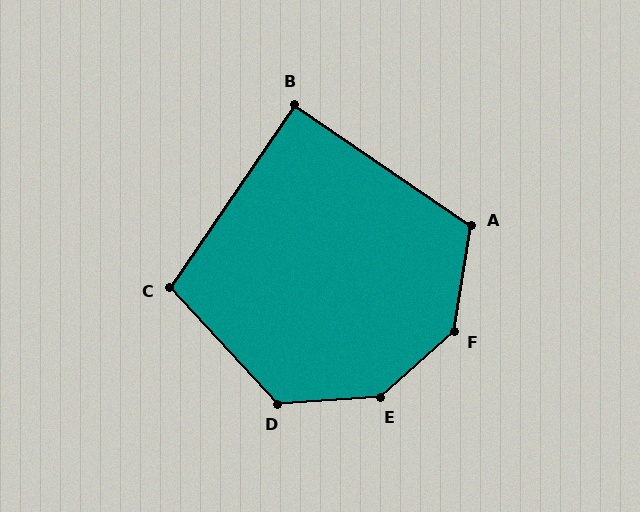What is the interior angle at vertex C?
Approximately 103 degrees (obtuse).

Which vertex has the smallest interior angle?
B, at approximately 90 degrees.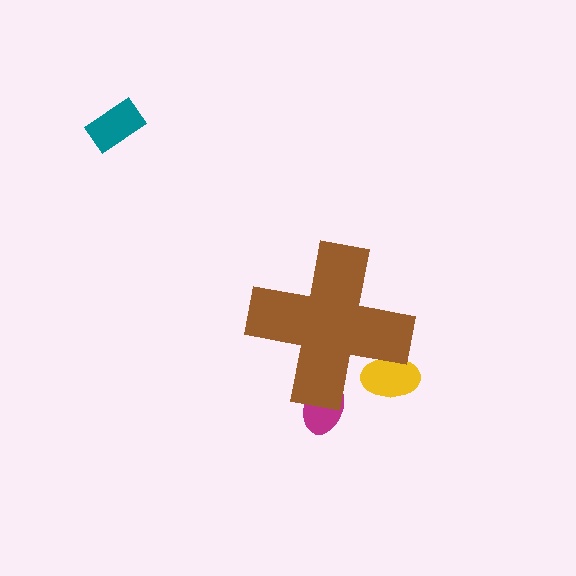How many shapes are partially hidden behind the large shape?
2 shapes are partially hidden.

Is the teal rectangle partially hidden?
No, the teal rectangle is fully visible.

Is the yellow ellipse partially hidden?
Yes, the yellow ellipse is partially hidden behind the brown cross.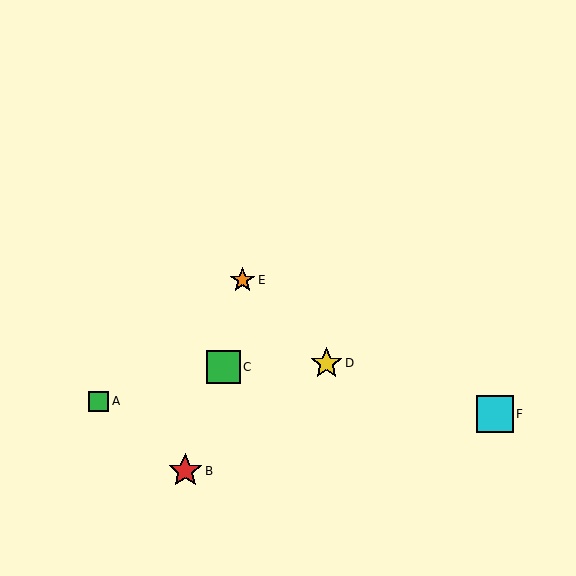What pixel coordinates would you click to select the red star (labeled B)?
Click at (185, 471) to select the red star B.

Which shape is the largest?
The cyan square (labeled F) is the largest.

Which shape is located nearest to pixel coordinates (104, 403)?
The green square (labeled A) at (99, 401) is nearest to that location.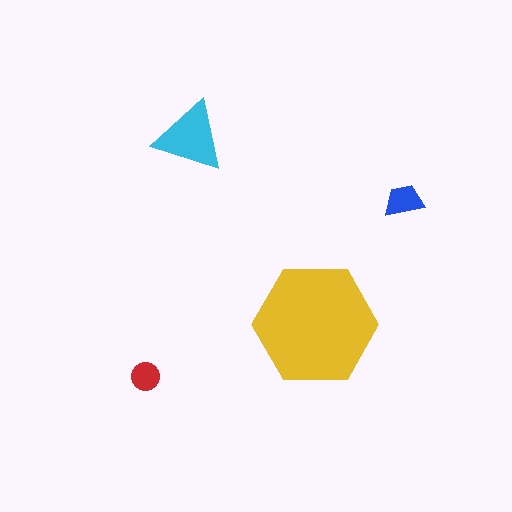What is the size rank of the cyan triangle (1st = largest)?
2nd.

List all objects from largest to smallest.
The yellow hexagon, the cyan triangle, the blue trapezoid, the red circle.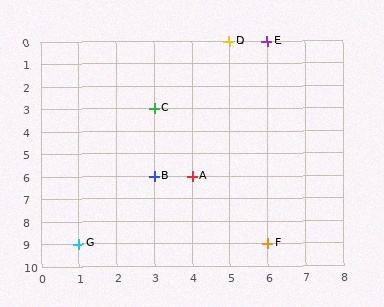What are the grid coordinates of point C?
Point C is at grid coordinates (3, 3).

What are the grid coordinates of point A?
Point A is at grid coordinates (4, 6).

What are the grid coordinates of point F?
Point F is at grid coordinates (6, 9).